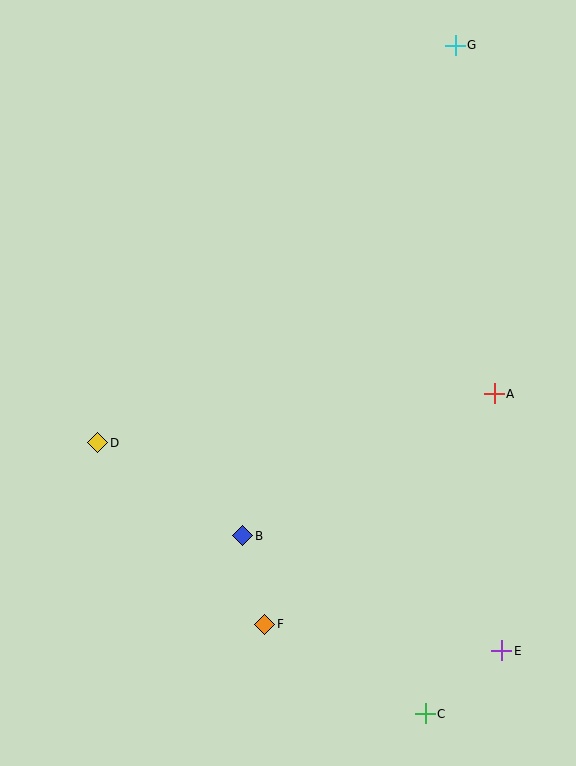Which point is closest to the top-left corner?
Point D is closest to the top-left corner.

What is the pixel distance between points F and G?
The distance between F and G is 610 pixels.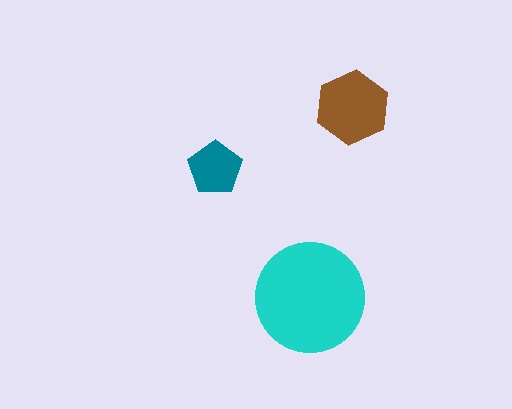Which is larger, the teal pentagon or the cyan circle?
The cyan circle.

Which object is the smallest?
The teal pentagon.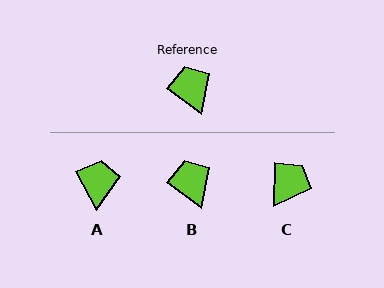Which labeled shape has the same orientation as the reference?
B.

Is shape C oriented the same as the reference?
No, it is off by about 54 degrees.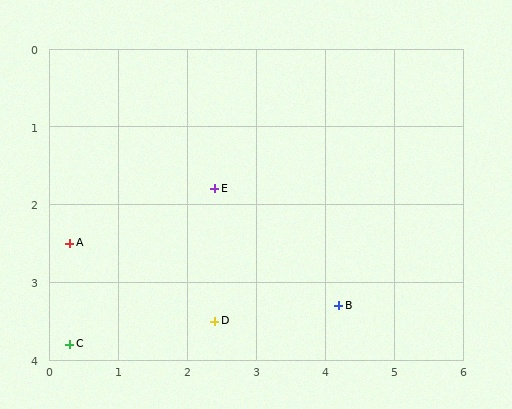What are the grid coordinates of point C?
Point C is at approximately (0.3, 3.8).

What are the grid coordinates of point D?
Point D is at approximately (2.4, 3.5).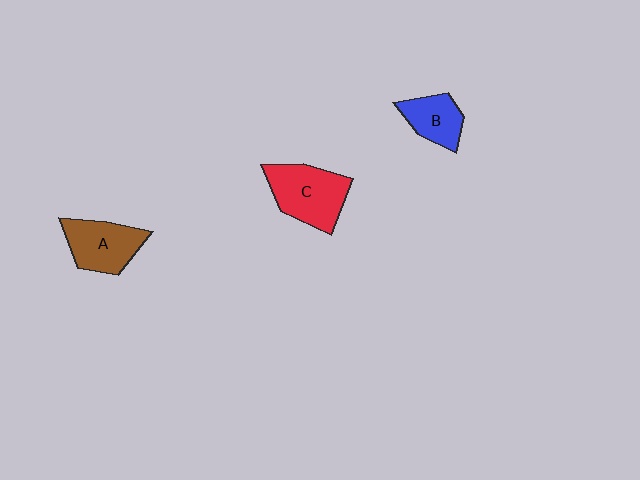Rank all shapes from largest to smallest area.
From largest to smallest: C (red), A (brown), B (blue).